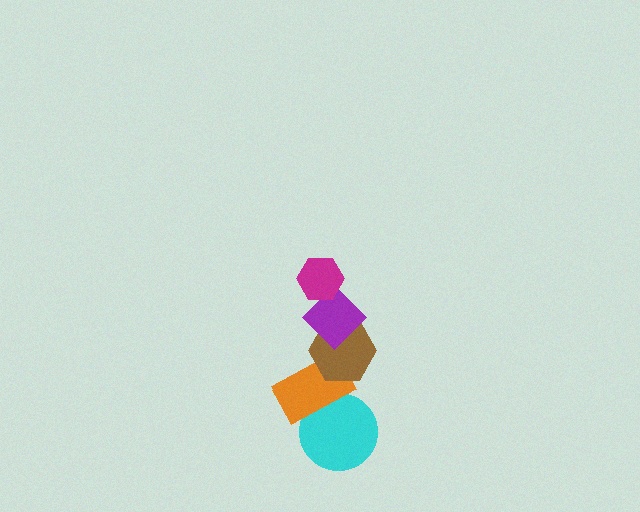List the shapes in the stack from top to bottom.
From top to bottom: the magenta hexagon, the purple diamond, the brown hexagon, the orange rectangle, the cyan circle.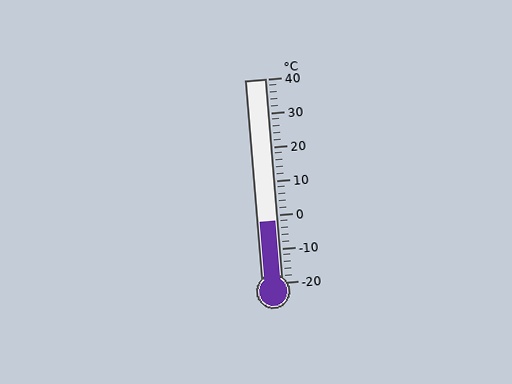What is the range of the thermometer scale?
The thermometer scale ranges from -20°C to 40°C.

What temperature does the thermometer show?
The thermometer shows approximately -2°C.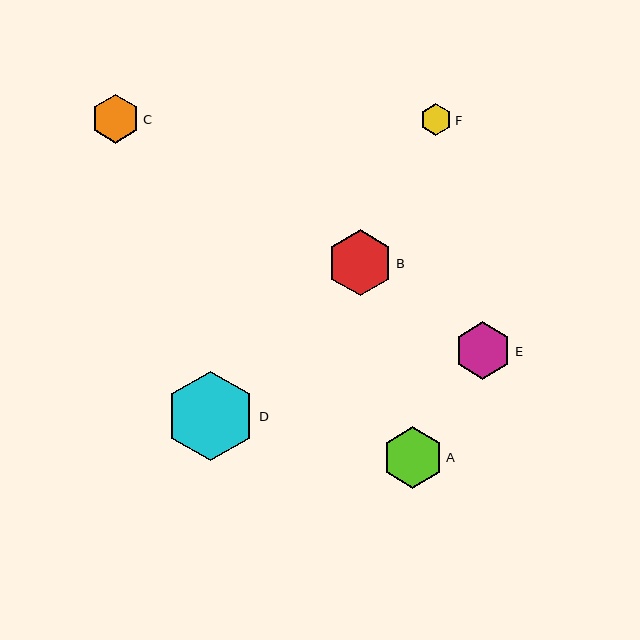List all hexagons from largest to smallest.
From largest to smallest: D, B, A, E, C, F.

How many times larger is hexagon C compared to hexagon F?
Hexagon C is approximately 1.5 times the size of hexagon F.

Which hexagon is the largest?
Hexagon D is the largest with a size of approximately 90 pixels.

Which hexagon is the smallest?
Hexagon F is the smallest with a size of approximately 32 pixels.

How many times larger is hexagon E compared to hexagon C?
Hexagon E is approximately 1.2 times the size of hexagon C.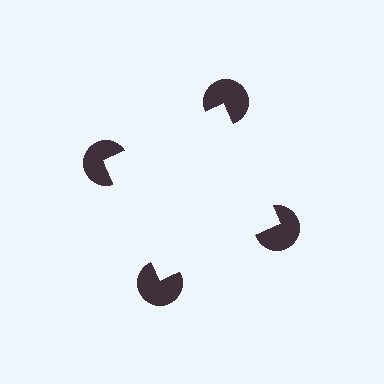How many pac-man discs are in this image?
There are 4 — one at each vertex of the illusory square.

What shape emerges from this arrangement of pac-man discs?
An illusory square — its edges are inferred from the aligned wedge cuts in the pac-man discs, not physically drawn.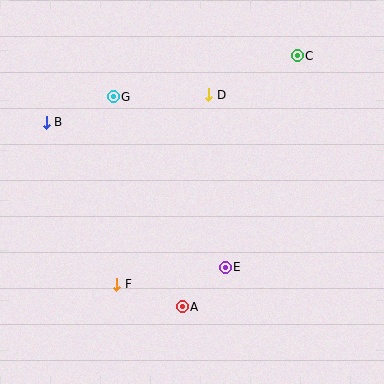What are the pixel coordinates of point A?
Point A is at (182, 307).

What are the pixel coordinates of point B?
Point B is at (46, 122).